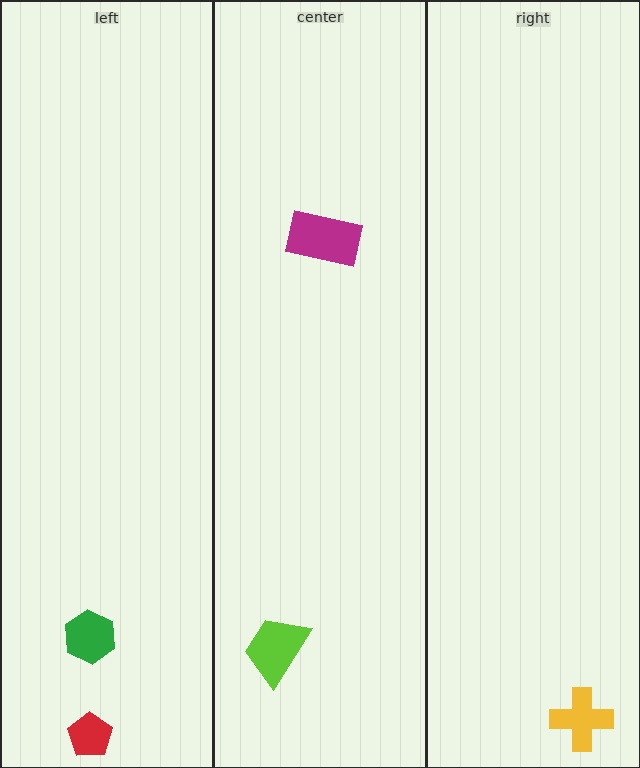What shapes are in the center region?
The lime trapezoid, the magenta rectangle.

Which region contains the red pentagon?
The left region.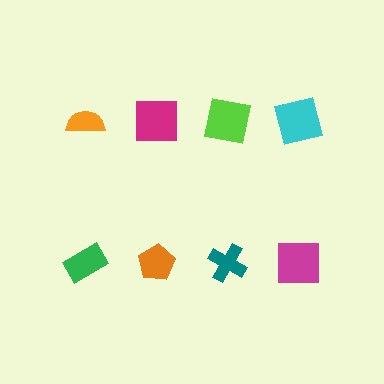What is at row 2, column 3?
A teal cross.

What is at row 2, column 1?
A green rectangle.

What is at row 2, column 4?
A magenta square.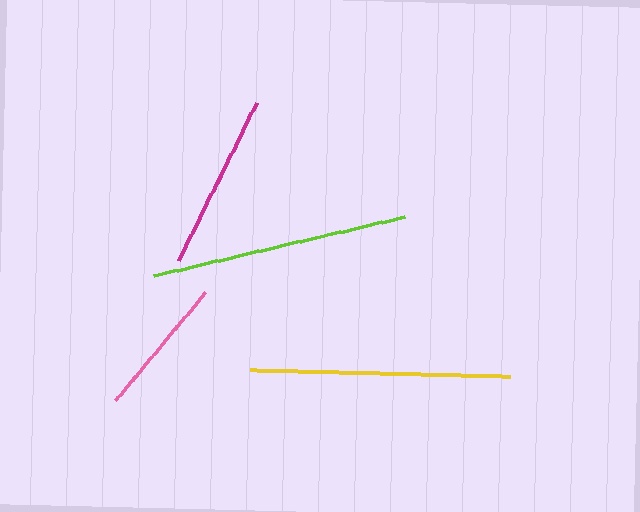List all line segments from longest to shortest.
From longest to shortest: yellow, lime, magenta, pink.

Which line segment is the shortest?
The pink line is the shortest at approximately 140 pixels.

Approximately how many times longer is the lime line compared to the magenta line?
The lime line is approximately 1.5 times the length of the magenta line.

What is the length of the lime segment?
The lime segment is approximately 257 pixels long.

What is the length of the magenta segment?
The magenta segment is approximately 175 pixels long.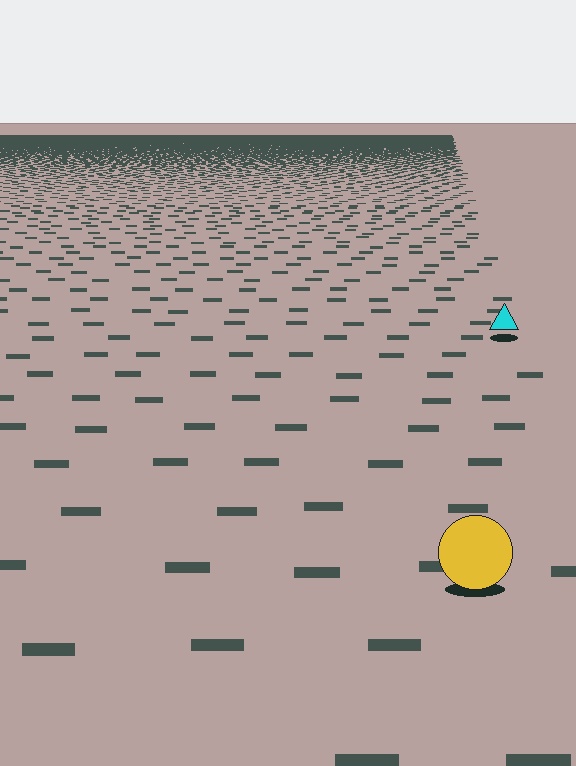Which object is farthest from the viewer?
The cyan triangle is farthest from the viewer. It appears smaller and the ground texture around it is denser.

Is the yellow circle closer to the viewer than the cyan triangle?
Yes. The yellow circle is closer — you can tell from the texture gradient: the ground texture is coarser near it.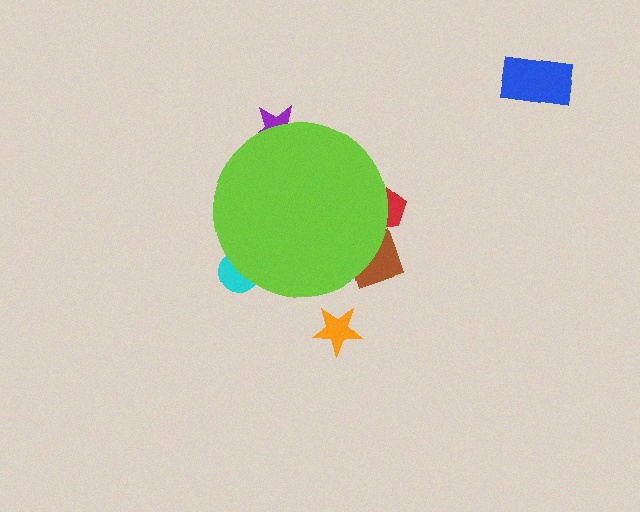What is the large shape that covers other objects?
A lime circle.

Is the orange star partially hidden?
No, the orange star is fully visible.